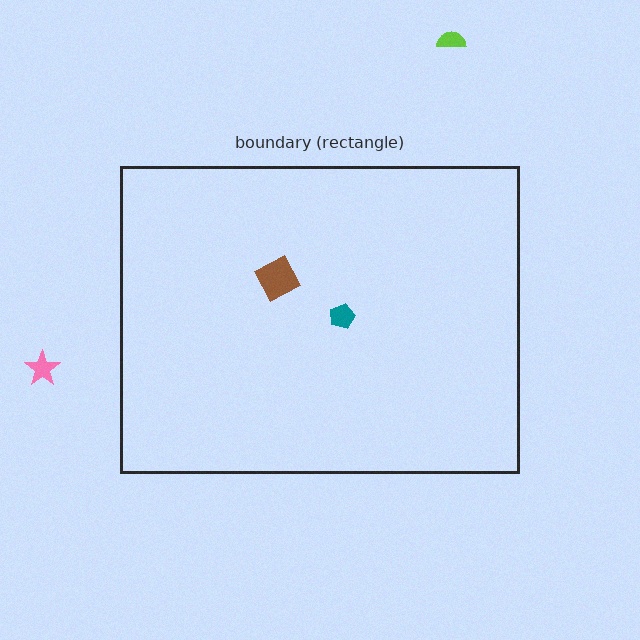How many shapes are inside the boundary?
2 inside, 2 outside.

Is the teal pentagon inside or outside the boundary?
Inside.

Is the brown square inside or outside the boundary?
Inside.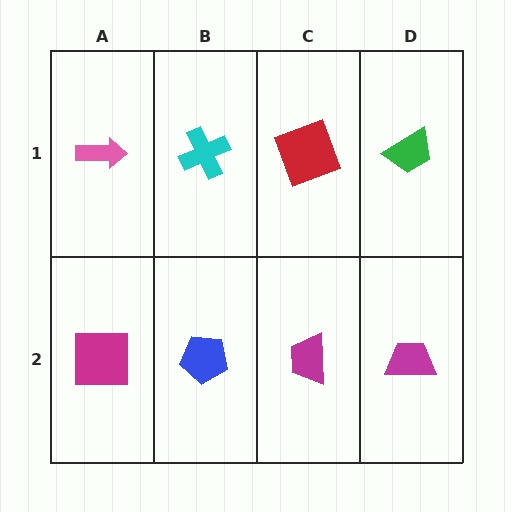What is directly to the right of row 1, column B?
A red square.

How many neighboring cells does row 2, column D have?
2.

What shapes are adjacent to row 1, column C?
A magenta trapezoid (row 2, column C), a cyan cross (row 1, column B), a green trapezoid (row 1, column D).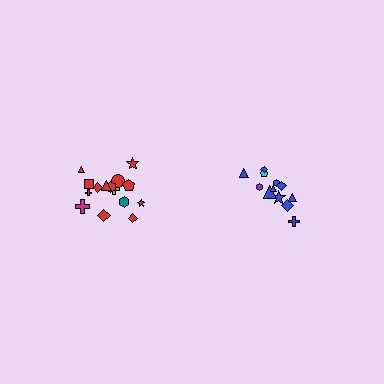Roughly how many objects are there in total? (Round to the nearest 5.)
Roughly 25 objects in total.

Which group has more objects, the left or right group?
The left group.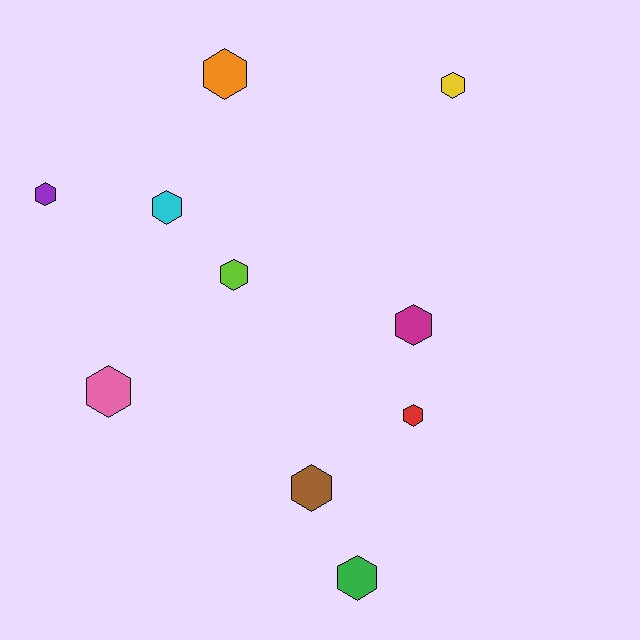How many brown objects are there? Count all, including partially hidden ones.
There is 1 brown object.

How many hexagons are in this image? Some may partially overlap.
There are 10 hexagons.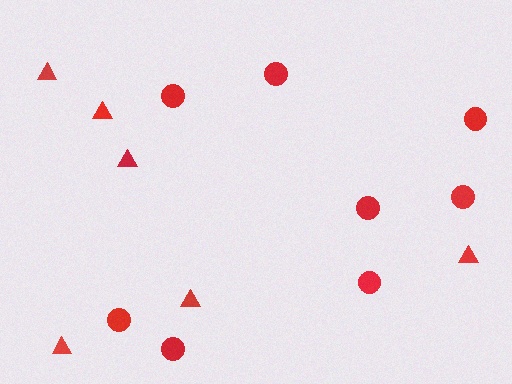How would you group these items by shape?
There are 2 groups: one group of triangles (6) and one group of circles (8).